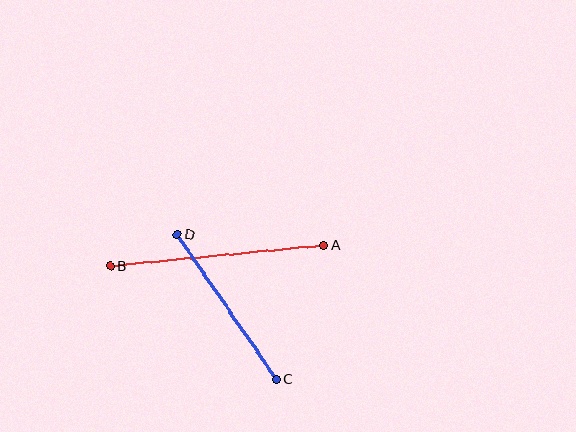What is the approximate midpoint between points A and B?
The midpoint is at approximately (217, 255) pixels.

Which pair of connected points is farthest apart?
Points A and B are farthest apart.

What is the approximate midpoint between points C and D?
The midpoint is at approximately (227, 307) pixels.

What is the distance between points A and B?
The distance is approximately 215 pixels.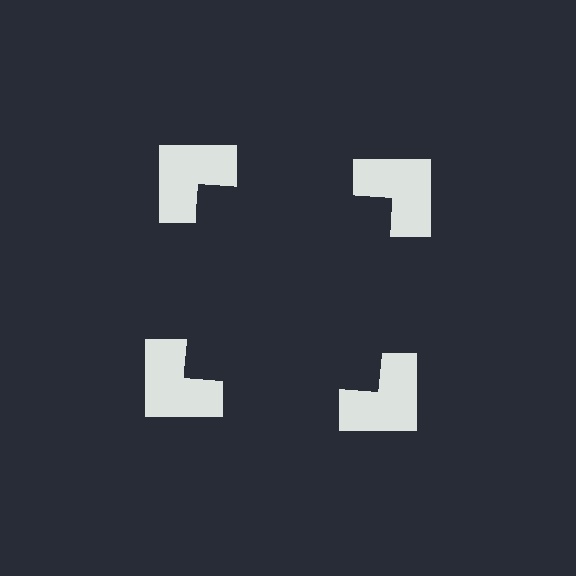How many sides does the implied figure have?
4 sides.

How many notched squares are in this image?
There are 4 — one at each vertex of the illusory square.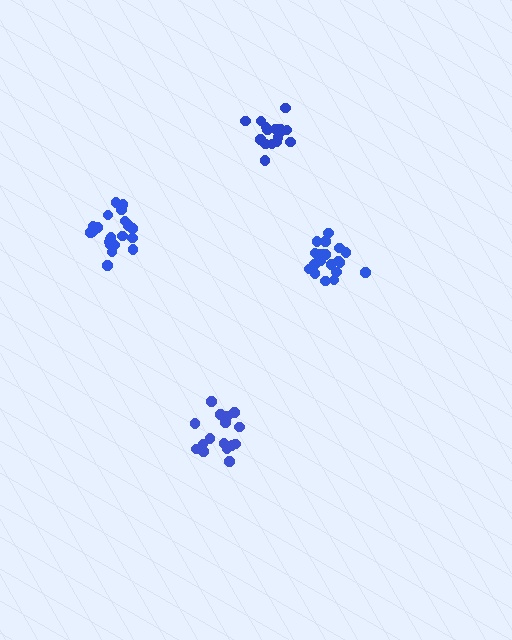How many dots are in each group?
Group 1: 16 dots, Group 2: 21 dots, Group 3: 21 dots, Group 4: 16 dots (74 total).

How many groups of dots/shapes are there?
There are 4 groups.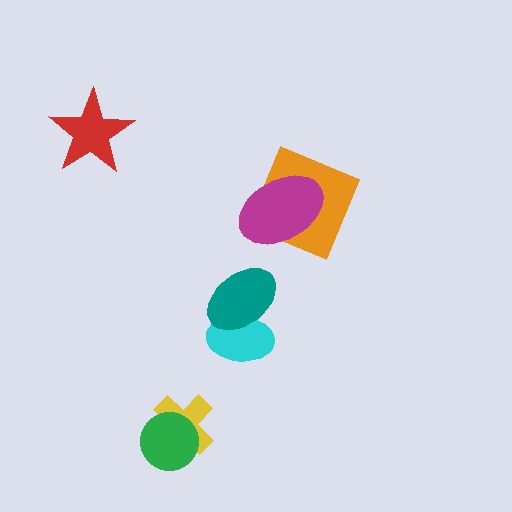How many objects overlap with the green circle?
1 object overlaps with the green circle.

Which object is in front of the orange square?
The magenta ellipse is in front of the orange square.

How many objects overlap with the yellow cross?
1 object overlaps with the yellow cross.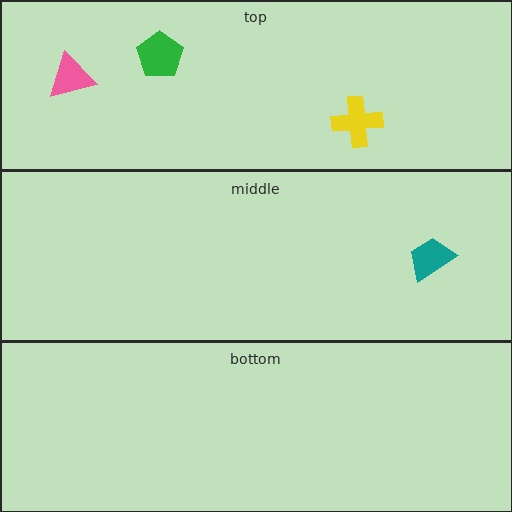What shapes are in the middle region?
The teal trapezoid.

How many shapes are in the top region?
3.